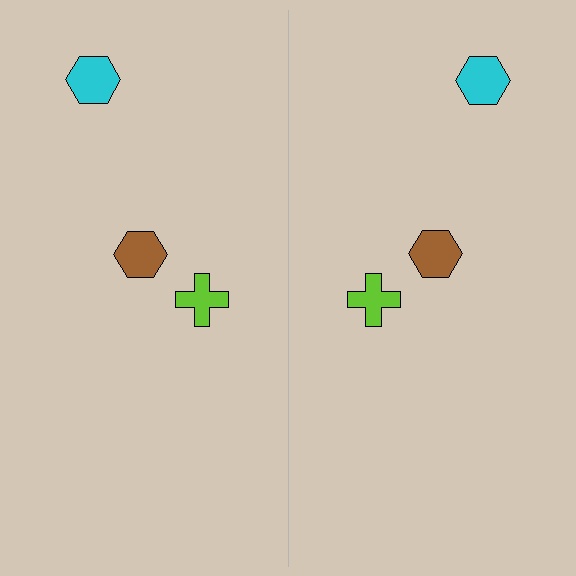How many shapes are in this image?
There are 6 shapes in this image.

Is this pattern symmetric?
Yes, this pattern has bilateral (reflection) symmetry.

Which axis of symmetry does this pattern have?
The pattern has a vertical axis of symmetry running through the center of the image.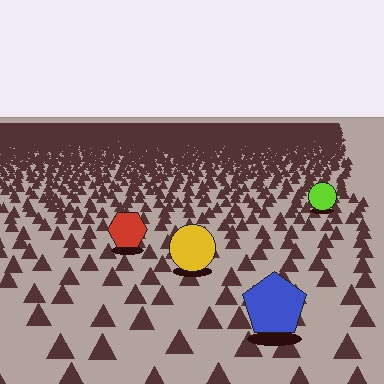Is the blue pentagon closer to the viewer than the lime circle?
Yes. The blue pentagon is closer — you can tell from the texture gradient: the ground texture is coarser near it.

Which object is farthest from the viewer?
The lime circle is farthest from the viewer. It appears smaller and the ground texture around it is denser.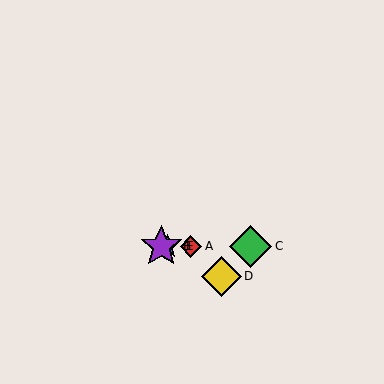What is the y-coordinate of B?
Object B is at y≈246.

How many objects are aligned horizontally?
4 objects (A, B, C, E) are aligned horizontally.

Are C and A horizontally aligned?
Yes, both are at y≈246.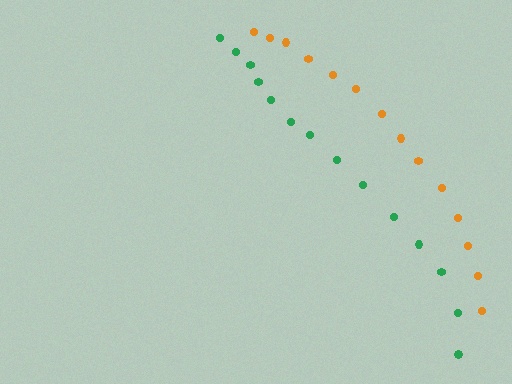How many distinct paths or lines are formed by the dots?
There are 2 distinct paths.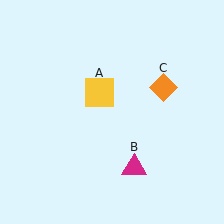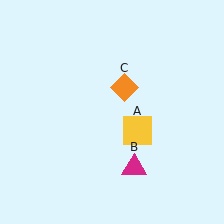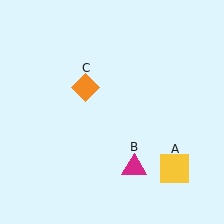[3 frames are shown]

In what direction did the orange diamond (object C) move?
The orange diamond (object C) moved left.